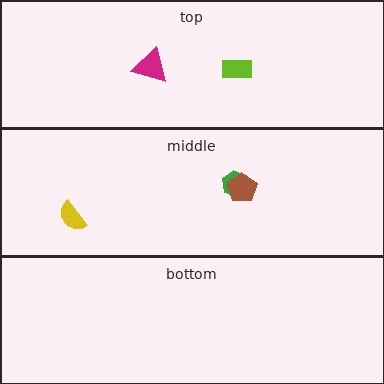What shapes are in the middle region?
The green hexagon, the brown pentagon, the yellow semicircle.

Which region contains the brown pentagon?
The middle region.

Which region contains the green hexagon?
The middle region.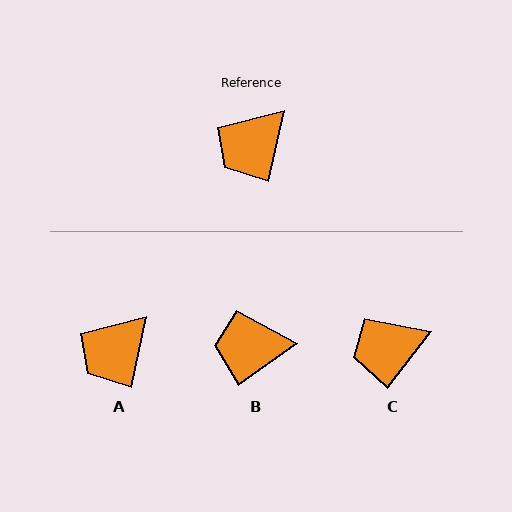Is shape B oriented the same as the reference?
No, it is off by about 42 degrees.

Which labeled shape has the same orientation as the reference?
A.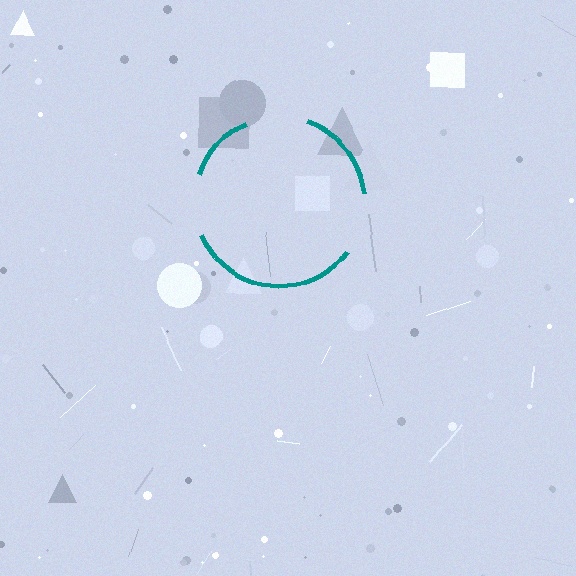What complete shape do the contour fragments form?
The contour fragments form a circle.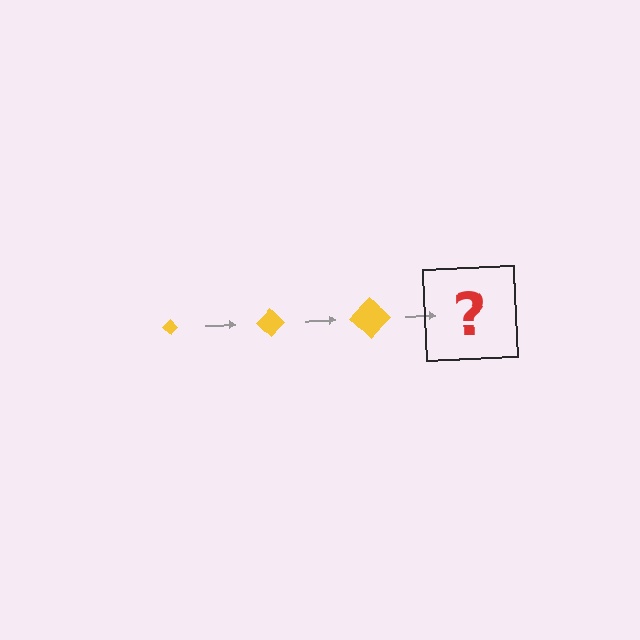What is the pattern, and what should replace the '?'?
The pattern is that the diamond gets progressively larger each step. The '?' should be a yellow diamond, larger than the previous one.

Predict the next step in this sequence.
The next step is a yellow diamond, larger than the previous one.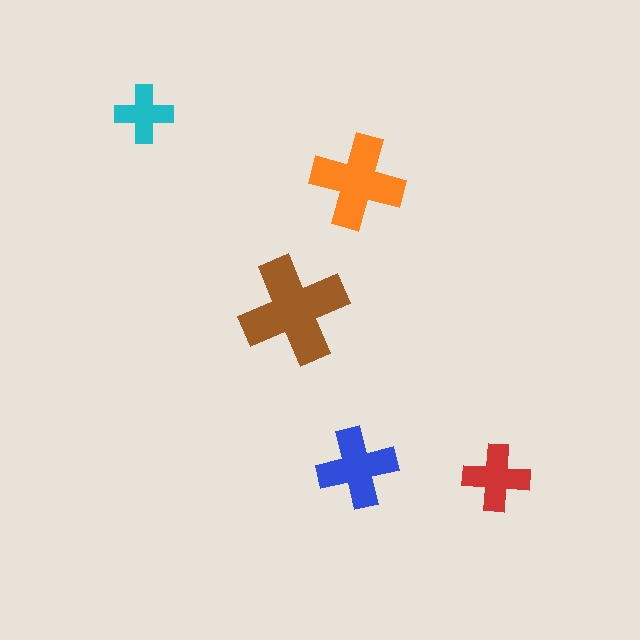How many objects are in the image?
There are 5 objects in the image.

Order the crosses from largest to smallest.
the brown one, the orange one, the blue one, the red one, the cyan one.